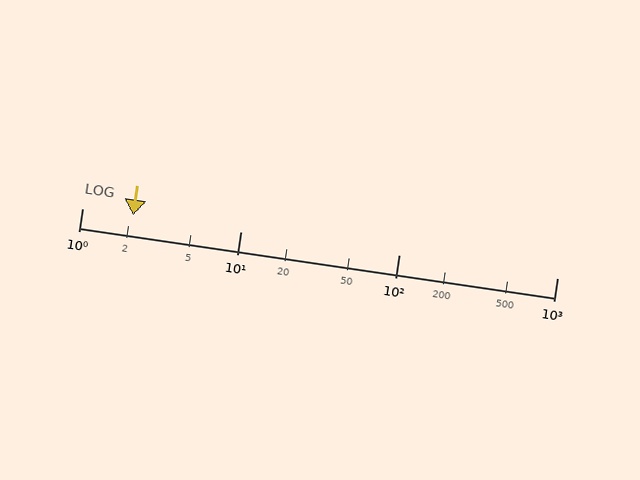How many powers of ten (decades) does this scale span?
The scale spans 3 decades, from 1 to 1000.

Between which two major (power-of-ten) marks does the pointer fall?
The pointer is between 1 and 10.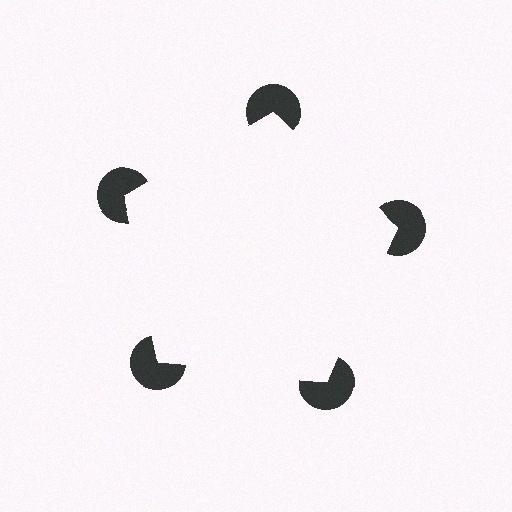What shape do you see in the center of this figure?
An illusory pentagon — its edges are inferred from the aligned wedge cuts in the pac-man discs, not physically drawn.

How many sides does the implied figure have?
5 sides.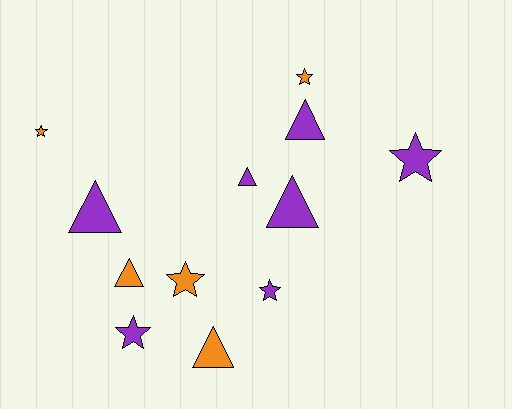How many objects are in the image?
There are 12 objects.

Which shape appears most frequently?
Triangle, with 6 objects.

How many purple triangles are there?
There are 4 purple triangles.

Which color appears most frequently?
Purple, with 7 objects.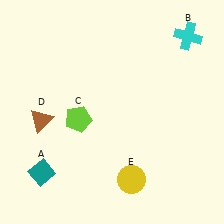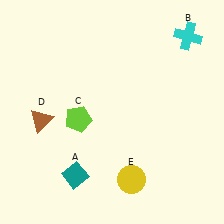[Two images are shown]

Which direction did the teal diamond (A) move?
The teal diamond (A) moved right.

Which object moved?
The teal diamond (A) moved right.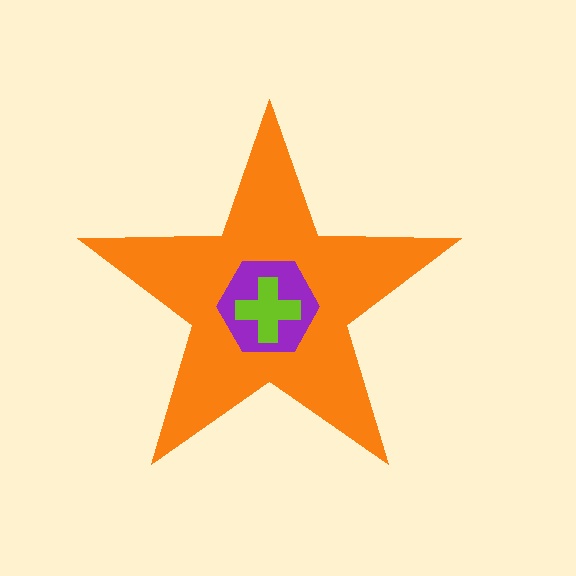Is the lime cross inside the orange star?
Yes.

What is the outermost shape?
The orange star.